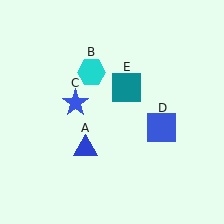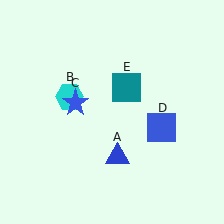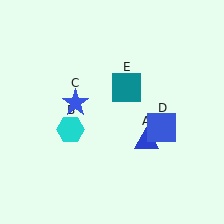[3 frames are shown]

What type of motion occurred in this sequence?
The blue triangle (object A), cyan hexagon (object B) rotated counterclockwise around the center of the scene.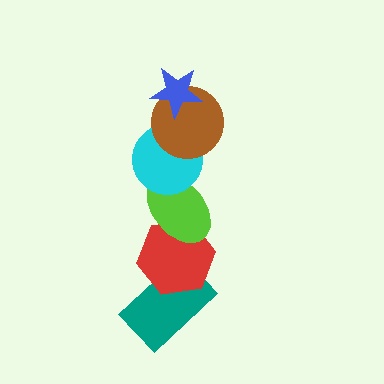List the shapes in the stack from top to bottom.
From top to bottom: the blue star, the brown circle, the cyan circle, the lime ellipse, the red hexagon, the teal rectangle.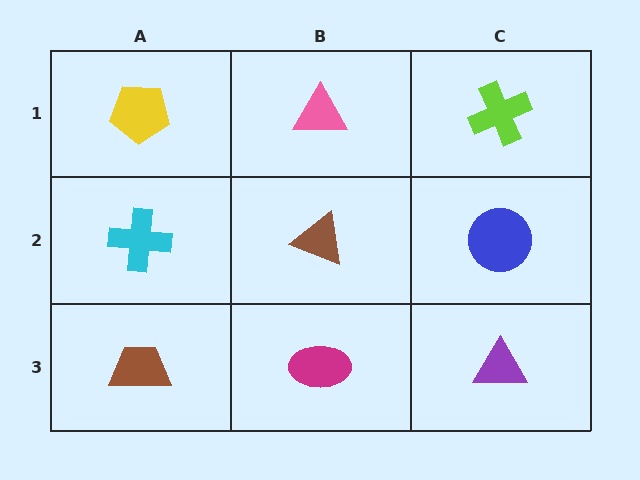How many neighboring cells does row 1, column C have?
2.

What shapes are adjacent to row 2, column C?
A lime cross (row 1, column C), a purple triangle (row 3, column C), a brown triangle (row 2, column B).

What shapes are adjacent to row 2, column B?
A pink triangle (row 1, column B), a magenta ellipse (row 3, column B), a cyan cross (row 2, column A), a blue circle (row 2, column C).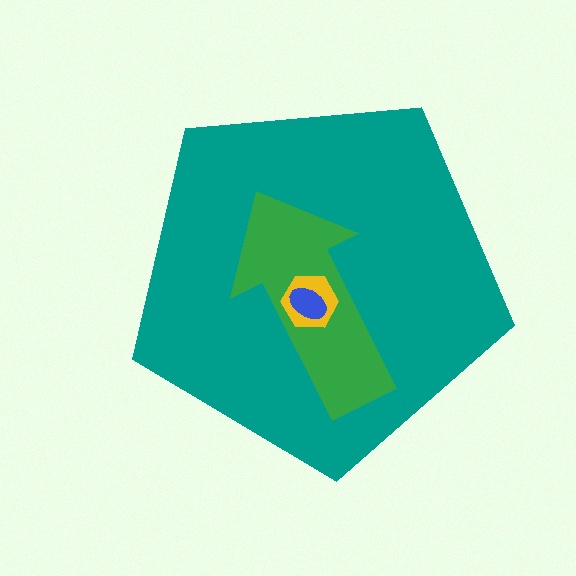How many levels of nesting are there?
4.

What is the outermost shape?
The teal pentagon.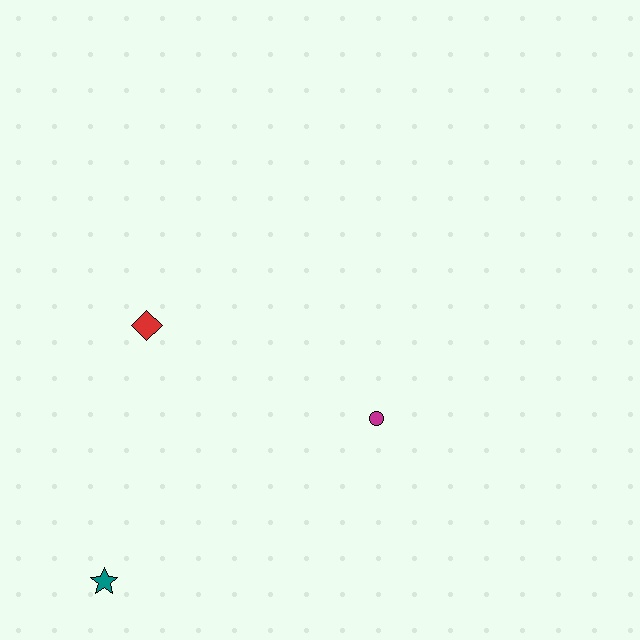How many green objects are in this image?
There are no green objects.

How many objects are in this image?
There are 3 objects.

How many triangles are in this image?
There are no triangles.